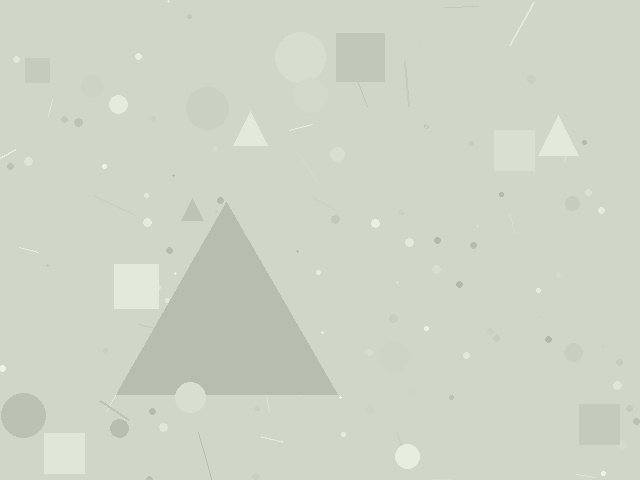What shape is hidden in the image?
A triangle is hidden in the image.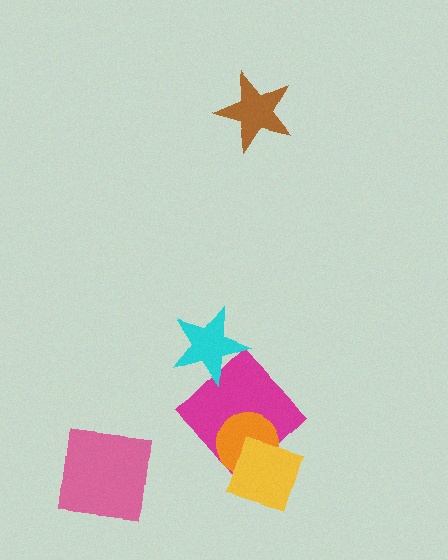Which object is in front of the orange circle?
The yellow diamond is in front of the orange circle.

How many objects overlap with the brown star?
0 objects overlap with the brown star.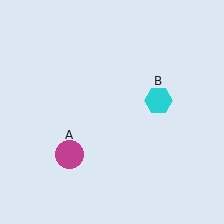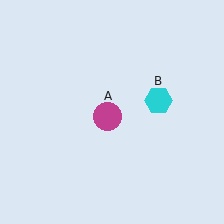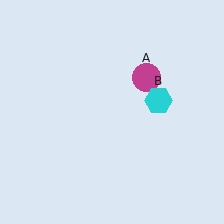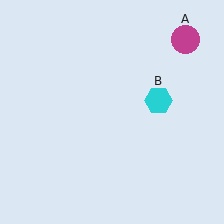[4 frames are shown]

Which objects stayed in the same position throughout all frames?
Cyan hexagon (object B) remained stationary.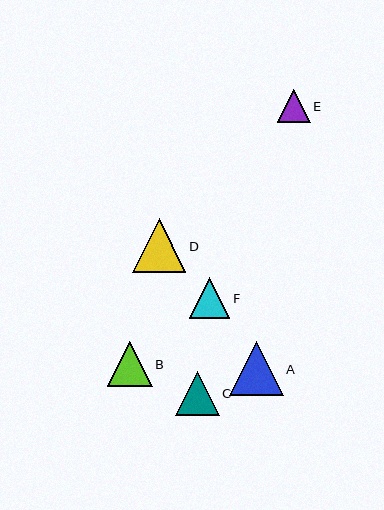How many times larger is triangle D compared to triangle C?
Triangle D is approximately 1.2 times the size of triangle C.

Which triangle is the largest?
Triangle A is the largest with a size of approximately 53 pixels.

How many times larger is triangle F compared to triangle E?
Triangle F is approximately 1.2 times the size of triangle E.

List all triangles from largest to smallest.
From largest to smallest: A, D, B, C, F, E.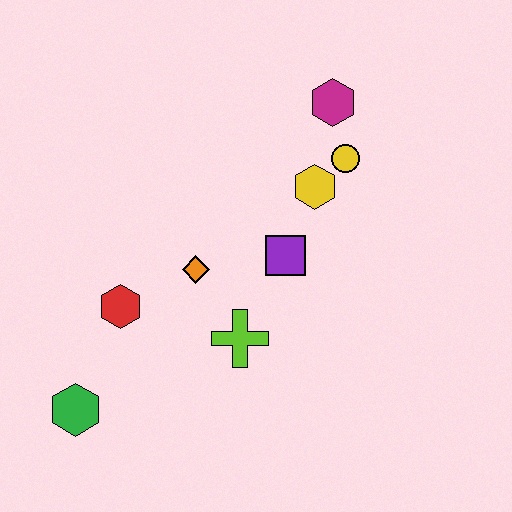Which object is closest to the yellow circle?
The yellow hexagon is closest to the yellow circle.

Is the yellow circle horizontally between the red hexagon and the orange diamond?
No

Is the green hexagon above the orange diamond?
No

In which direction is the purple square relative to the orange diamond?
The purple square is to the right of the orange diamond.